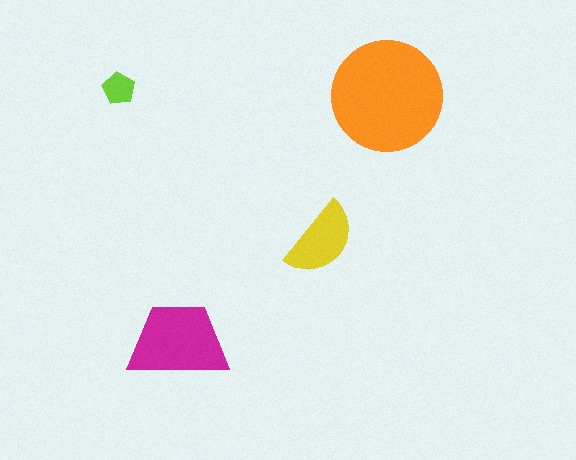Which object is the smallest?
The lime pentagon.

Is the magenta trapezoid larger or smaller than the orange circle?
Smaller.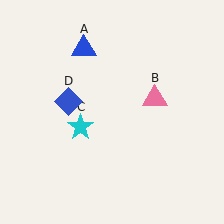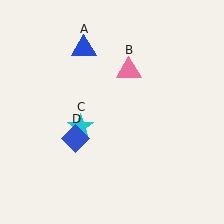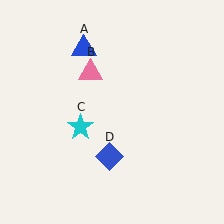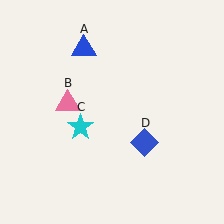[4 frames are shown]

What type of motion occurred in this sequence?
The pink triangle (object B), blue diamond (object D) rotated counterclockwise around the center of the scene.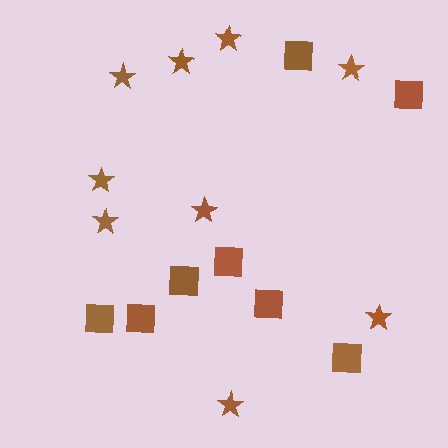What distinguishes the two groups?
There are 2 groups: one group of stars (9) and one group of squares (8).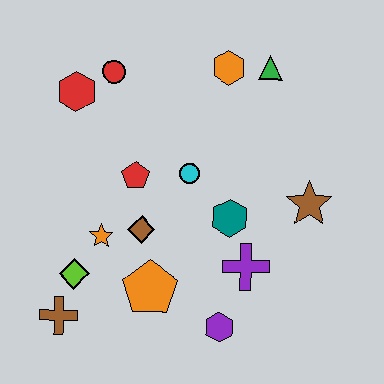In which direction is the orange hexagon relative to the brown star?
The orange hexagon is above the brown star.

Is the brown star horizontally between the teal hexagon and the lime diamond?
No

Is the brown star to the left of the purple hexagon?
No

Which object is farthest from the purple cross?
The red hexagon is farthest from the purple cross.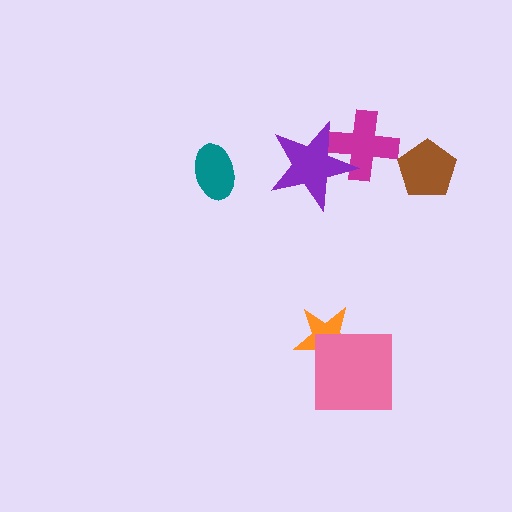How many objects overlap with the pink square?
1 object overlaps with the pink square.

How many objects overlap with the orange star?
1 object overlaps with the orange star.